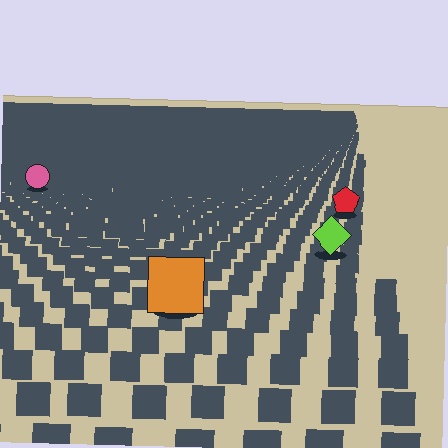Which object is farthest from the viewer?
The pink circle is farthest from the viewer. It appears smaller and the ground texture around it is denser.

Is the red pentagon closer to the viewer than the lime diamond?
No. The lime diamond is closer — you can tell from the texture gradient: the ground texture is coarser near it.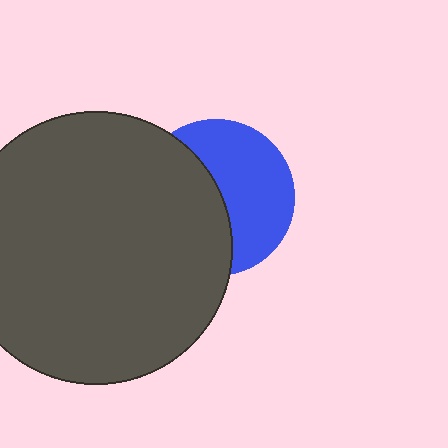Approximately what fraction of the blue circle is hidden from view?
Roughly 49% of the blue circle is hidden behind the dark gray circle.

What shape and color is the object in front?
The object in front is a dark gray circle.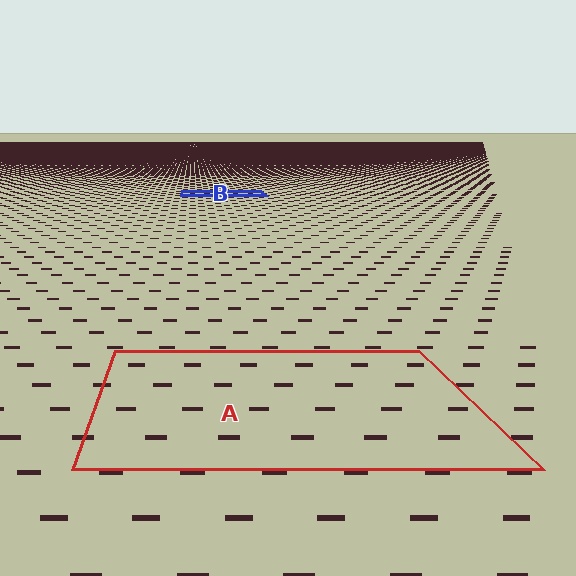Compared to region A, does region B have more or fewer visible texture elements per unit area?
Region B has more texture elements per unit area — they are packed more densely because it is farther away.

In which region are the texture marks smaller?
The texture marks are smaller in region B, because it is farther away.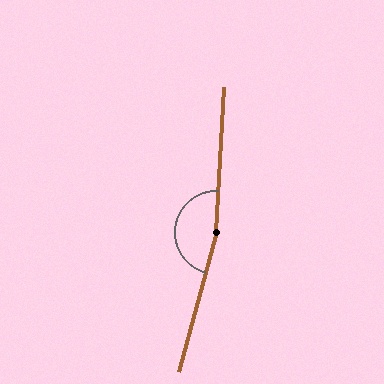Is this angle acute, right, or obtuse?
It is obtuse.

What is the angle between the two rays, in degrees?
Approximately 168 degrees.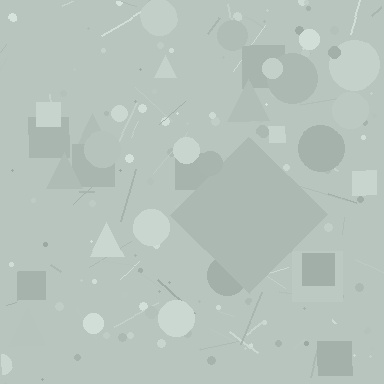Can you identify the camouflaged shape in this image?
The camouflaged shape is a diamond.